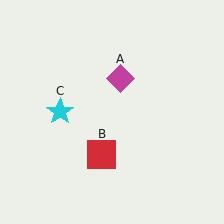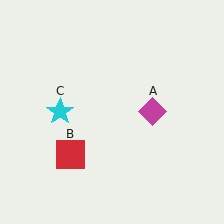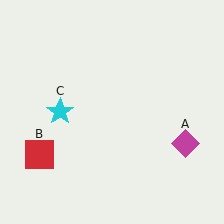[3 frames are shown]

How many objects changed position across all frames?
2 objects changed position: magenta diamond (object A), red square (object B).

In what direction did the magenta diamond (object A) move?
The magenta diamond (object A) moved down and to the right.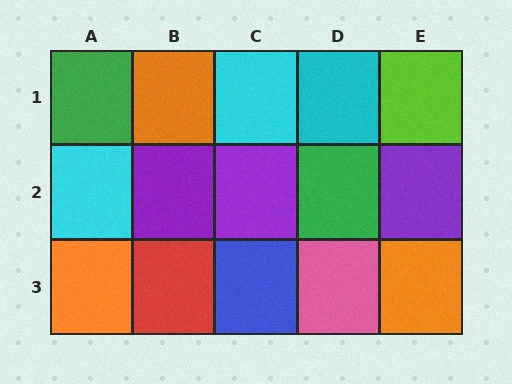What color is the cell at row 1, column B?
Orange.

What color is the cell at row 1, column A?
Green.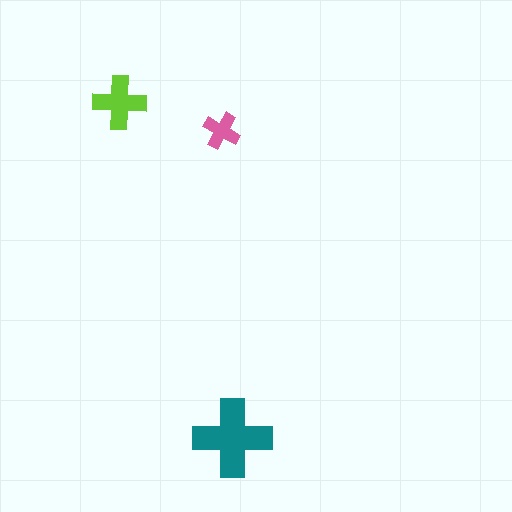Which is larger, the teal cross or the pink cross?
The teal one.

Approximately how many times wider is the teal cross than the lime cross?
About 1.5 times wider.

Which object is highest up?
The lime cross is topmost.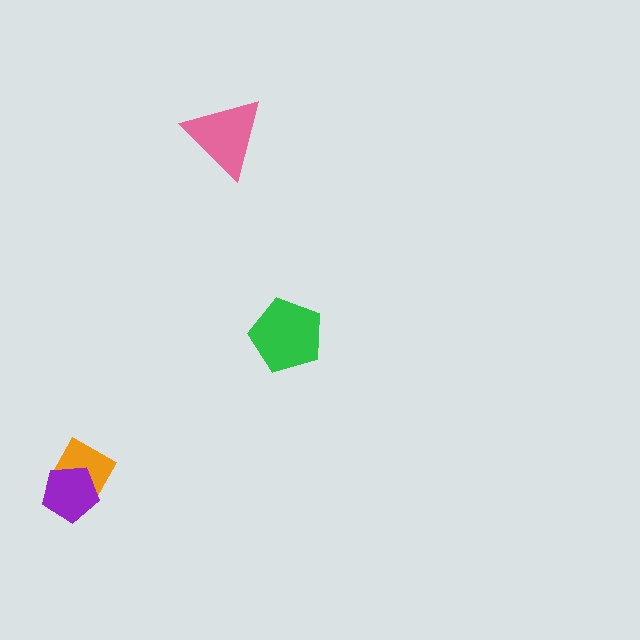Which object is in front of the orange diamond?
The purple pentagon is in front of the orange diamond.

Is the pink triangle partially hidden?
No, no other shape covers it.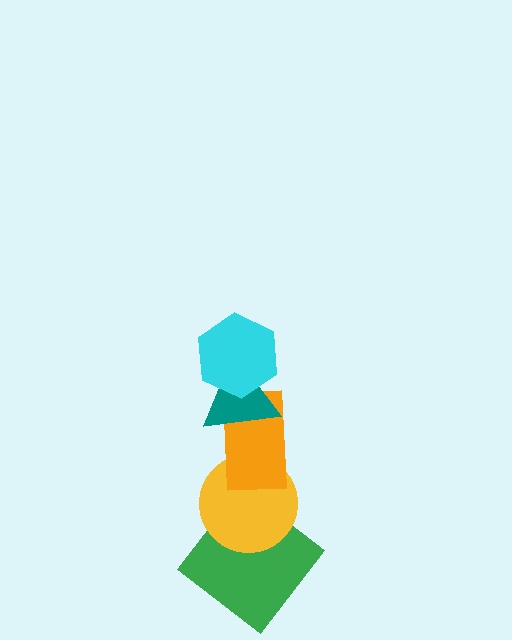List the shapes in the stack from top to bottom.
From top to bottom: the cyan hexagon, the teal triangle, the orange rectangle, the yellow circle, the green diamond.